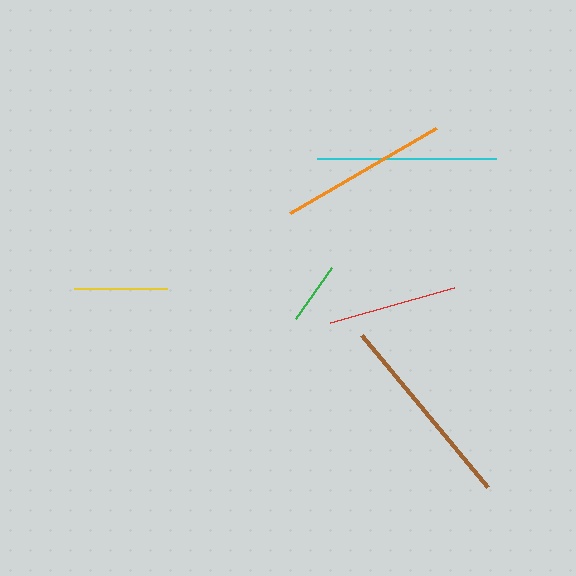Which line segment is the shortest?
The green line is the shortest at approximately 62 pixels.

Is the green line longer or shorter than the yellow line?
The yellow line is longer than the green line.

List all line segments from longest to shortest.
From longest to shortest: brown, cyan, orange, red, yellow, green.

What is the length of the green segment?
The green segment is approximately 62 pixels long.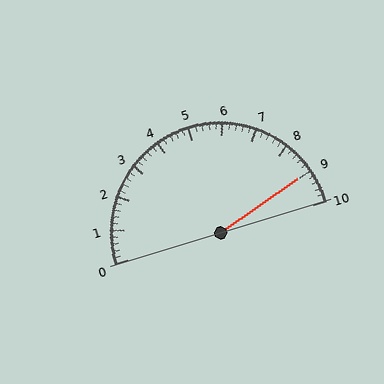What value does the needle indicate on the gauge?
The needle indicates approximately 9.0.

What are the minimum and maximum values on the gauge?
The gauge ranges from 0 to 10.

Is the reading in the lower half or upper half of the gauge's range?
The reading is in the upper half of the range (0 to 10).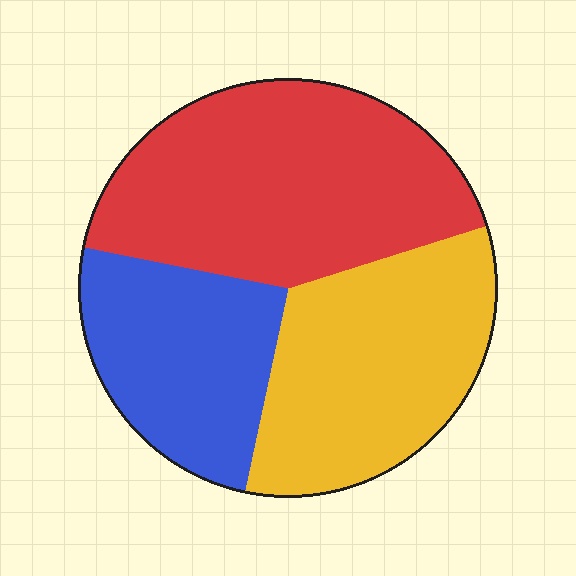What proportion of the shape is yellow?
Yellow covers roughly 35% of the shape.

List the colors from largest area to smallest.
From largest to smallest: red, yellow, blue.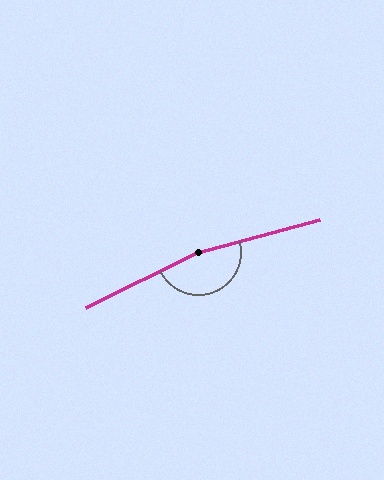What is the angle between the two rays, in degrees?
Approximately 169 degrees.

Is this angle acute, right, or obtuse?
It is obtuse.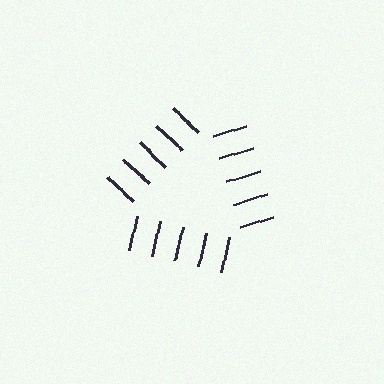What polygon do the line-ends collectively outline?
An illusory triangle — the line segments terminate on its edges but no continuous stroke is drawn.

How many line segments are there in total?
15 — 5 along each of the 3 edges.